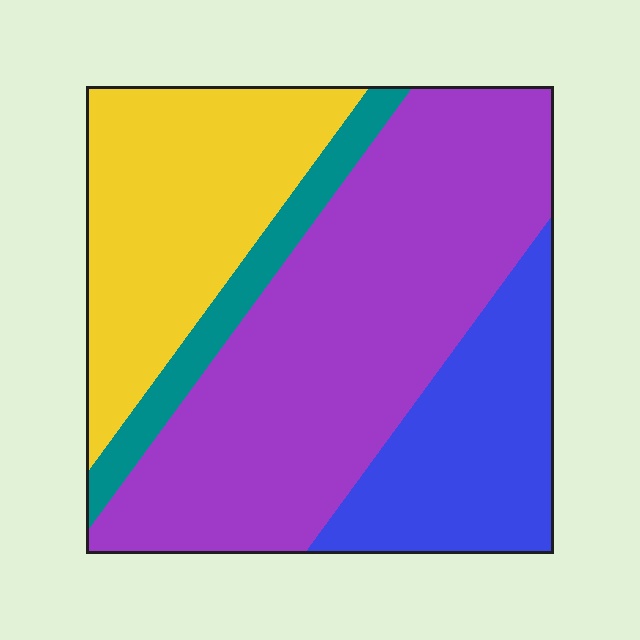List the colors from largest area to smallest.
From largest to smallest: purple, yellow, blue, teal.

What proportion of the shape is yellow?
Yellow takes up about one quarter (1/4) of the shape.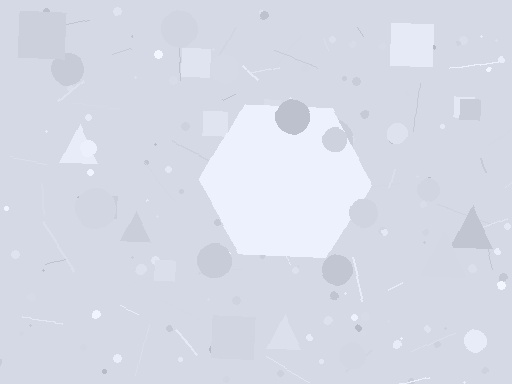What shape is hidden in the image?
A hexagon is hidden in the image.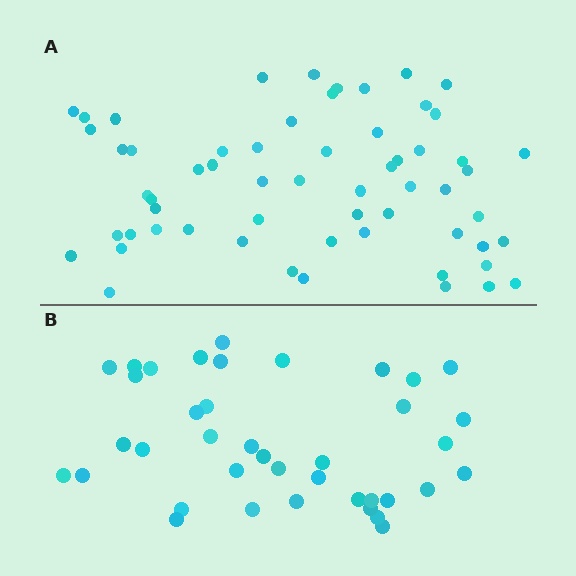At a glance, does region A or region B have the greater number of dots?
Region A (the top region) has more dots.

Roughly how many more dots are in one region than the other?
Region A has approximately 20 more dots than region B.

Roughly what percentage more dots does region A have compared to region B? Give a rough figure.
About 55% more.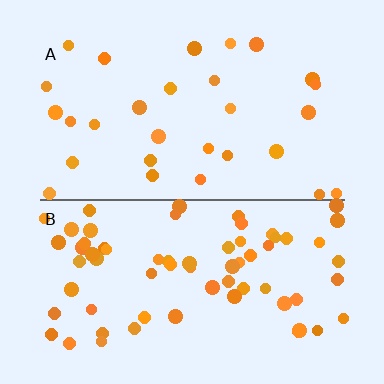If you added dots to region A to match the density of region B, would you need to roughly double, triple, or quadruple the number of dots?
Approximately double.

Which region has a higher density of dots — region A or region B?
B (the bottom).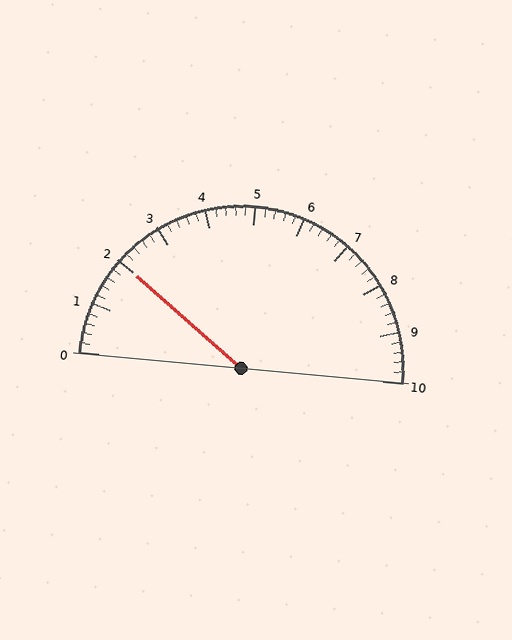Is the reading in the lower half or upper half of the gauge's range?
The reading is in the lower half of the range (0 to 10).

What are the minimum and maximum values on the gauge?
The gauge ranges from 0 to 10.